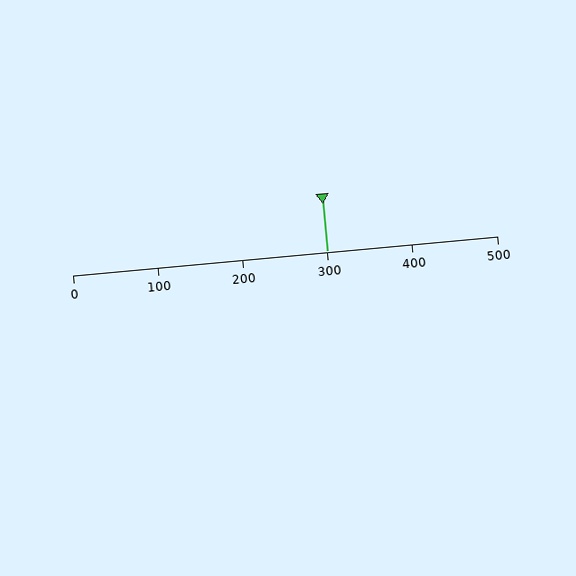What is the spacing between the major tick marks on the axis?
The major ticks are spaced 100 apart.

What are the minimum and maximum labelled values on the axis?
The axis runs from 0 to 500.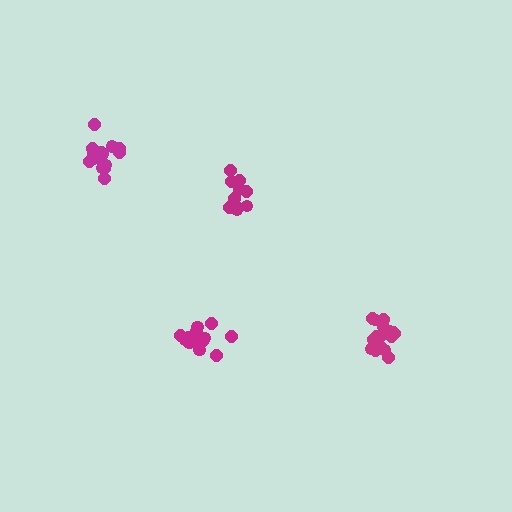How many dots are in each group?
Group 1: 17 dots, Group 2: 12 dots, Group 3: 15 dots, Group 4: 15 dots (59 total).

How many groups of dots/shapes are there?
There are 4 groups.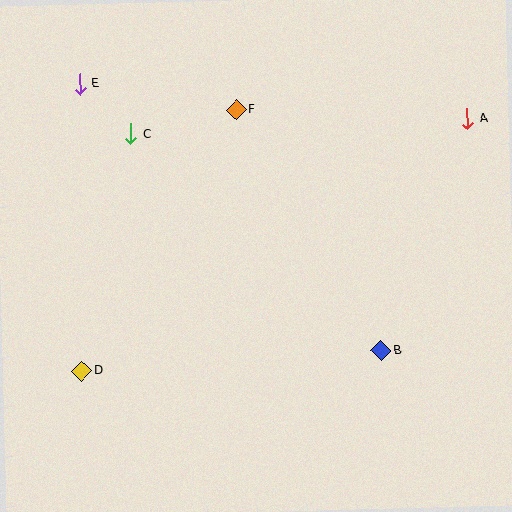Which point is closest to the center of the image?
Point F at (236, 109) is closest to the center.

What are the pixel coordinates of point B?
Point B is at (381, 350).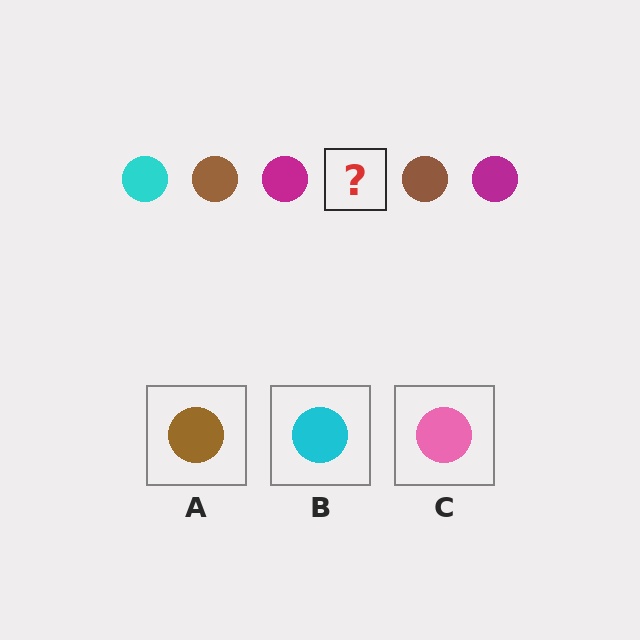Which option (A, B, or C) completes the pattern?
B.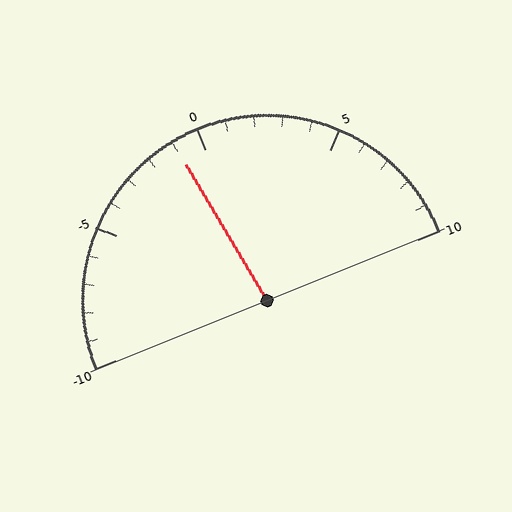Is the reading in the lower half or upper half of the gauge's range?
The reading is in the lower half of the range (-10 to 10).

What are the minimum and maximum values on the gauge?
The gauge ranges from -10 to 10.